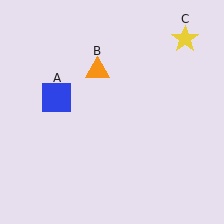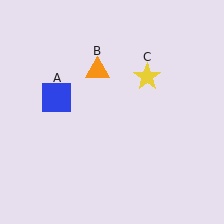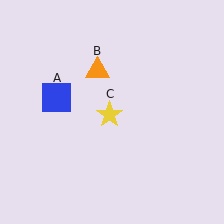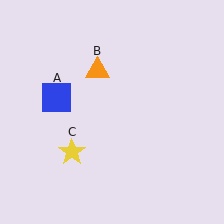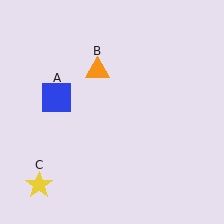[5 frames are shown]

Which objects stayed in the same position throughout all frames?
Blue square (object A) and orange triangle (object B) remained stationary.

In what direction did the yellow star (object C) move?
The yellow star (object C) moved down and to the left.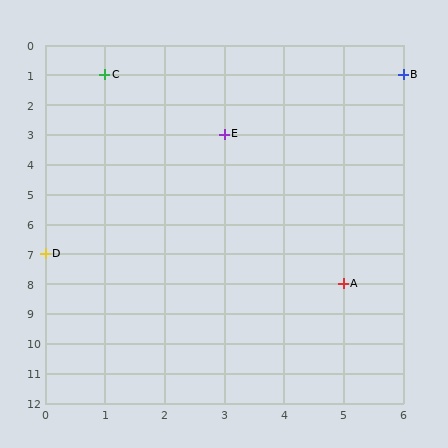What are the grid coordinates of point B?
Point B is at grid coordinates (6, 1).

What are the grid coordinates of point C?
Point C is at grid coordinates (1, 1).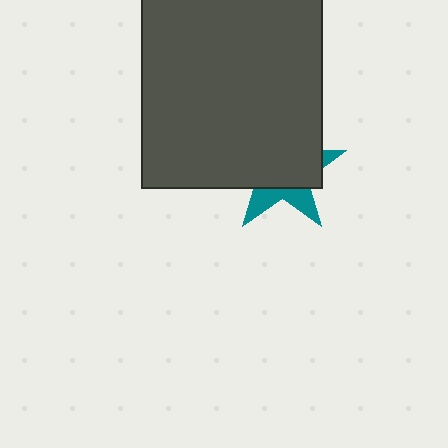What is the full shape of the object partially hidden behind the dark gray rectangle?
The partially hidden object is a teal star.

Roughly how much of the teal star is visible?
A small part of it is visible (roughly 30%).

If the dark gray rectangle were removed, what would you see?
You would see the complete teal star.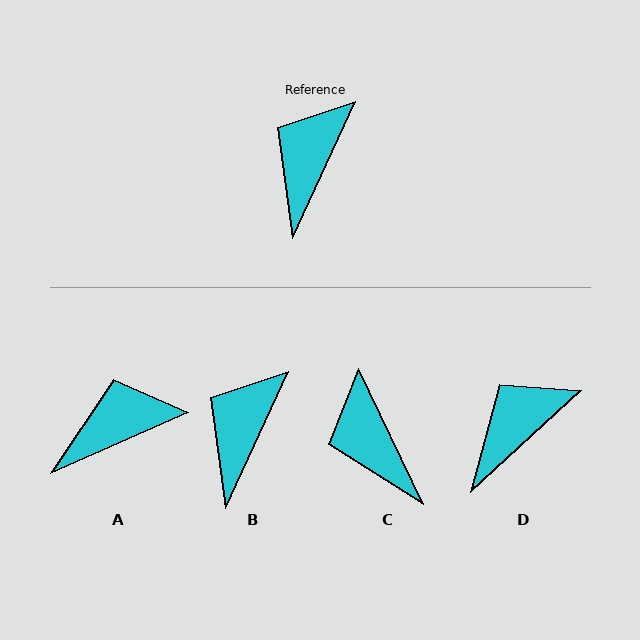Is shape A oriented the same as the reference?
No, it is off by about 41 degrees.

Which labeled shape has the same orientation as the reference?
B.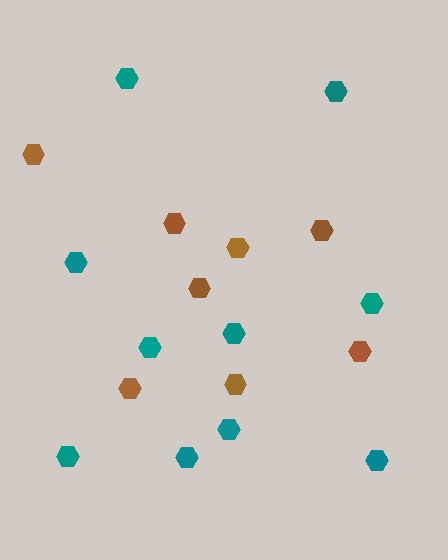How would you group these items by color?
There are 2 groups: one group of teal hexagons (10) and one group of brown hexagons (8).